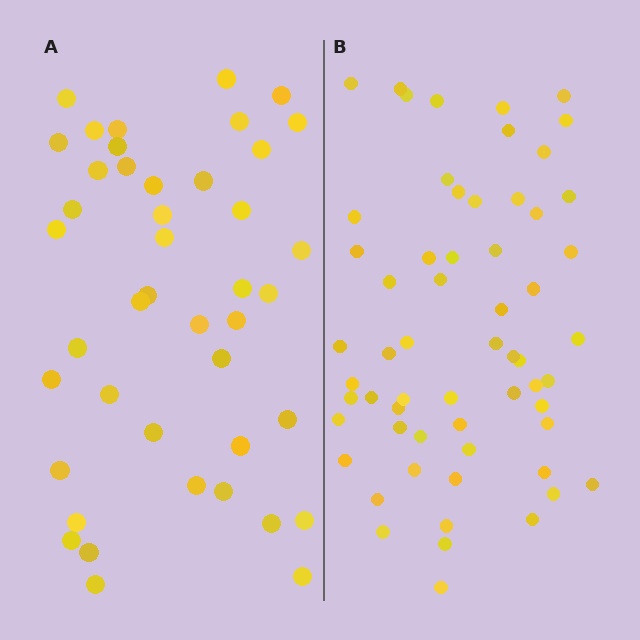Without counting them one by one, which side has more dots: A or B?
Region B (the right region) has more dots.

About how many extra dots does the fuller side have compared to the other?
Region B has approximately 15 more dots than region A.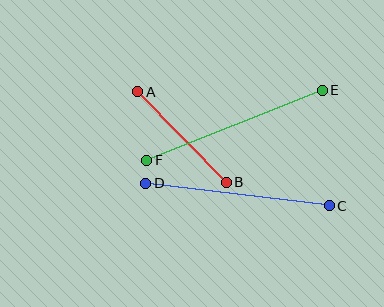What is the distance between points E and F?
The distance is approximately 189 pixels.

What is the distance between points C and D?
The distance is approximately 185 pixels.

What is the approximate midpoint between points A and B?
The midpoint is at approximately (182, 137) pixels.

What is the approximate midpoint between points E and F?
The midpoint is at approximately (235, 125) pixels.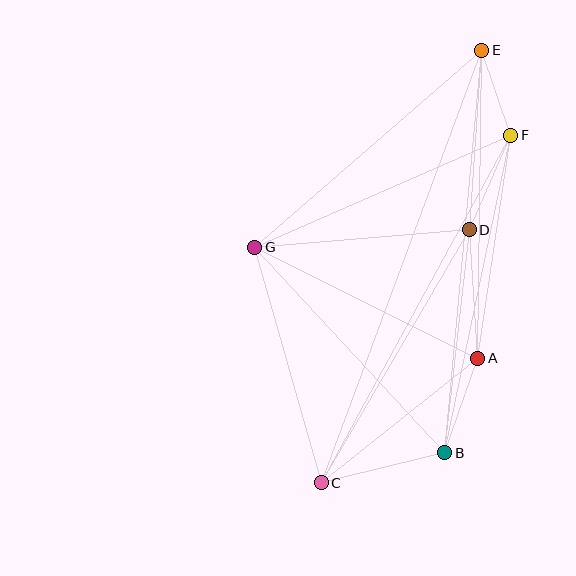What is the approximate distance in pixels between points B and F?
The distance between B and F is approximately 324 pixels.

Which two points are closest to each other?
Points E and F are closest to each other.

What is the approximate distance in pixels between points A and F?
The distance between A and F is approximately 226 pixels.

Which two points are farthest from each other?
Points C and E are farthest from each other.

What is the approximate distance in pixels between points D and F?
The distance between D and F is approximately 103 pixels.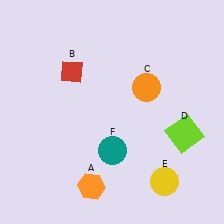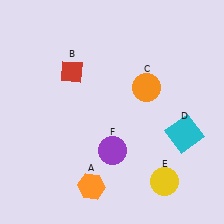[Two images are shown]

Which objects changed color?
D changed from lime to cyan. F changed from teal to purple.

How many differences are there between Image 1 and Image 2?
There are 2 differences between the two images.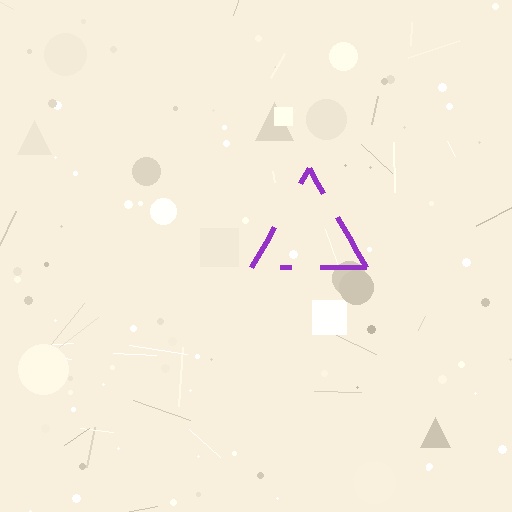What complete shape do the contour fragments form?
The contour fragments form a triangle.